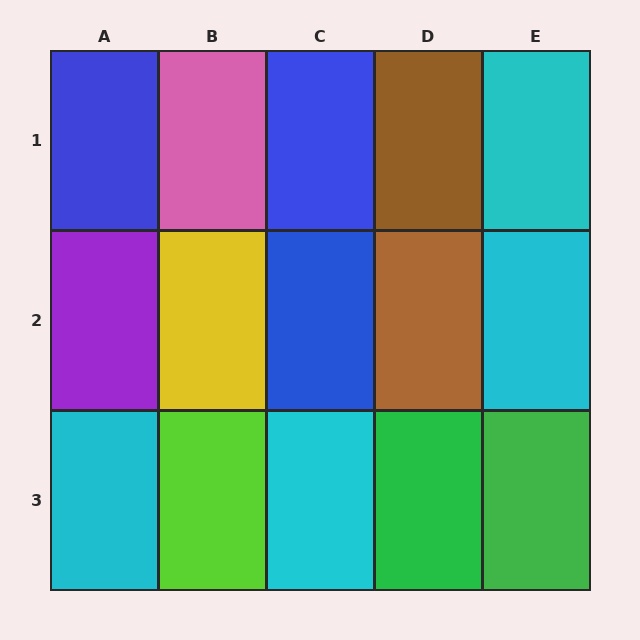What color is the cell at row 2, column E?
Cyan.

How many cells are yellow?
1 cell is yellow.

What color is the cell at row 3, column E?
Green.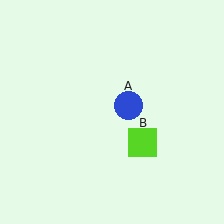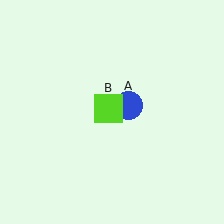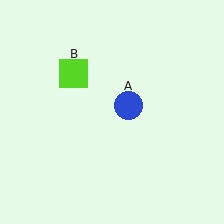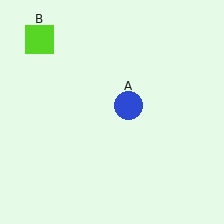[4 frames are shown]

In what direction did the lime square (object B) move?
The lime square (object B) moved up and to the left.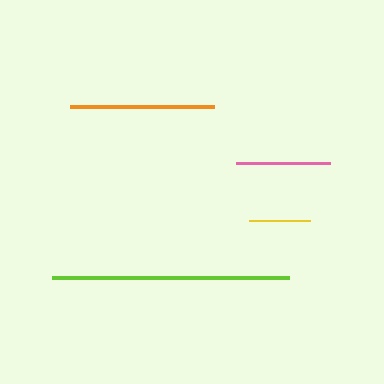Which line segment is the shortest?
The yellow line is the shortest at approximately 62 pixels.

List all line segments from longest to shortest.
From longest to shortest: lime, orange, pink, yellow.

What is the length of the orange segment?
The orange segment is approximately 144 pixels long.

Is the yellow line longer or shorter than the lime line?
The lime line is longer than the yellow line.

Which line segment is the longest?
The lime line is the longest at approximately 237 pixels.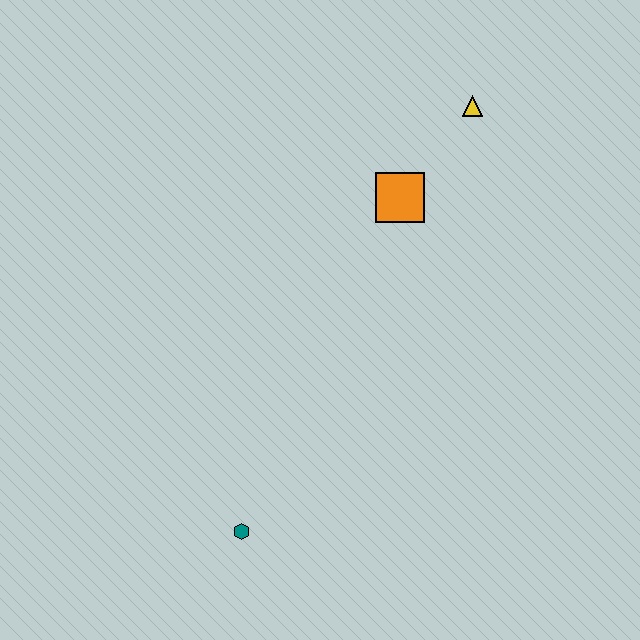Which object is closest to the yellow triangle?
The orange square is closest to the yellow triangle.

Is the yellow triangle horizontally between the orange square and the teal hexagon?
No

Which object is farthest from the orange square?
The teal hexagon is farthest from the orange square.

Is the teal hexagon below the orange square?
Yes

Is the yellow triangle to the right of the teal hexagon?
Yes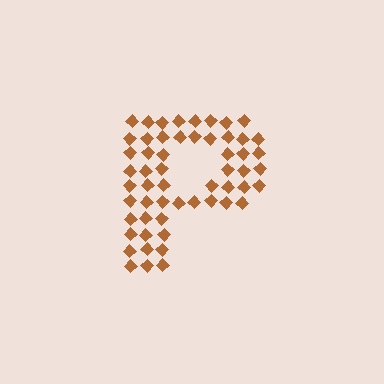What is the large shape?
The large shape is the letter P.